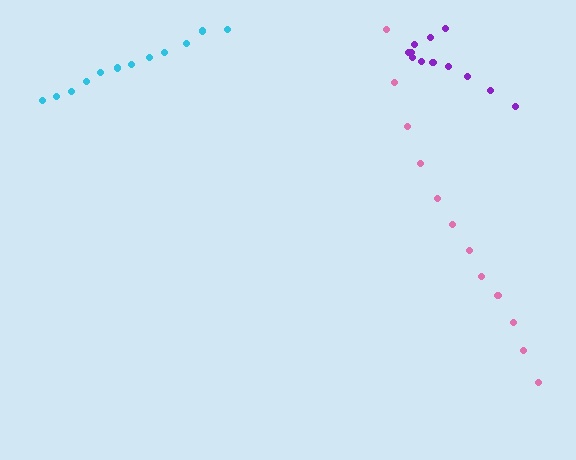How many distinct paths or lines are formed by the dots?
There are 3 distinct paths.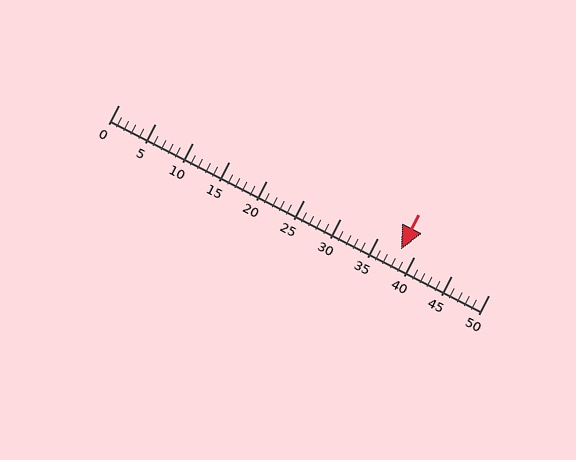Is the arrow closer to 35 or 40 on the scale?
The arrow is closer to 40.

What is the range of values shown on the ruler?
The ruler shows values from 0 to 50.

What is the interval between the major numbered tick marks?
The major tick marks are spaced 5 units apart.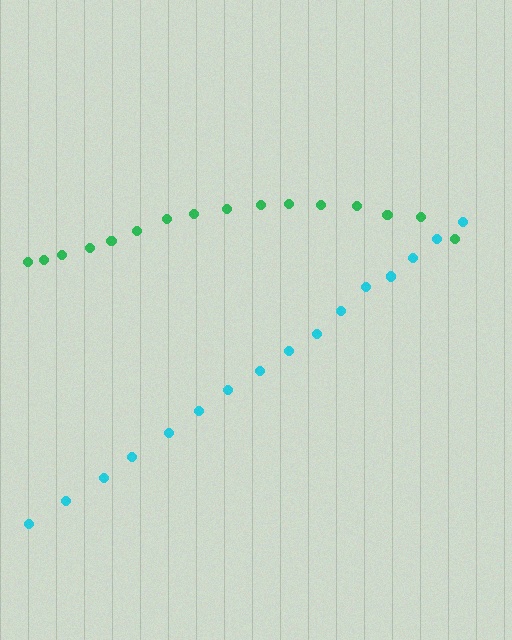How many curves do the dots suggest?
There are 2 distinct paths.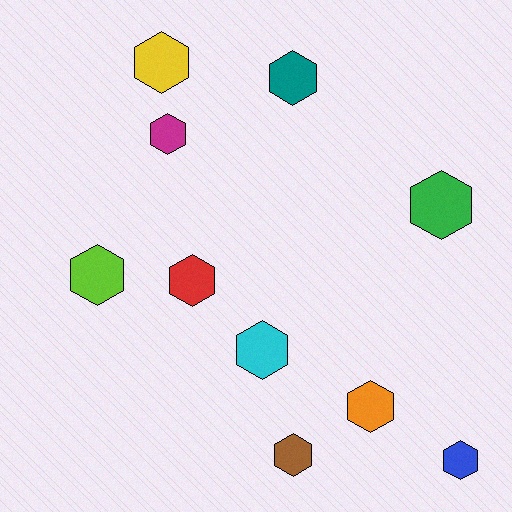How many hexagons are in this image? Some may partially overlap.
There are 10 hexagons.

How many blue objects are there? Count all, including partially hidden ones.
There is 1 blue object.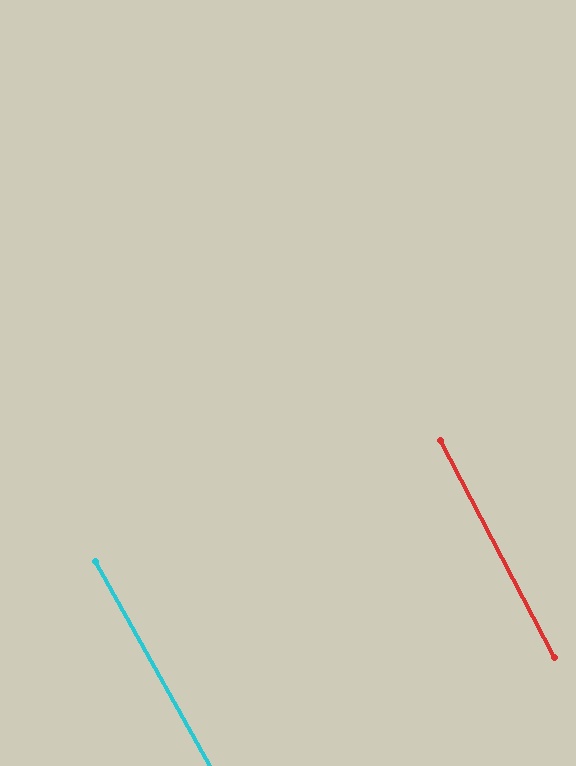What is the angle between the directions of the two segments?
Approximately 2 degrees.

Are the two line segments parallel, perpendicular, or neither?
Parallel — their directions differ by only 1.5°.